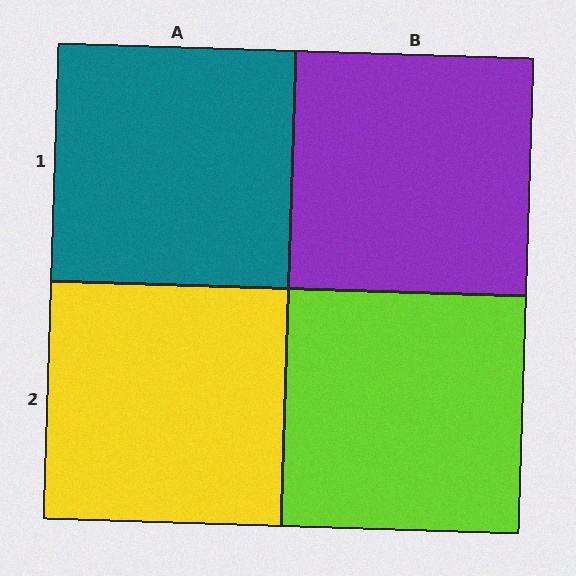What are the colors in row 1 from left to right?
Teal, purple.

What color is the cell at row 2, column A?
Yellow.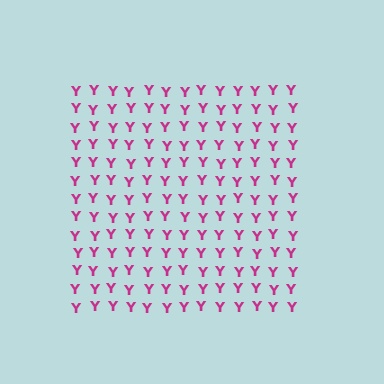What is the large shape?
The large shape is a square.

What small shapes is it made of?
It is made of small letter Y's.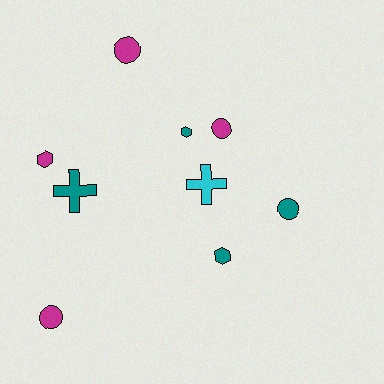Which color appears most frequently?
Teal, with 4 objects.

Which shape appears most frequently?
Circle, with 4 objects.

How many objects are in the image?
There are 9 objects.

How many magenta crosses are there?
There are no magenta crosses.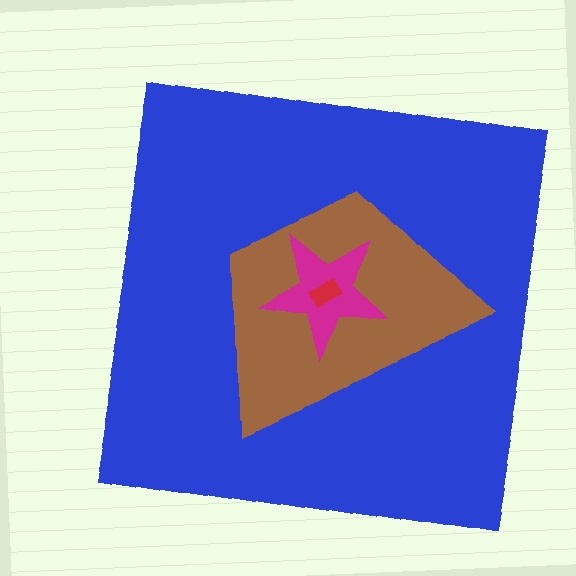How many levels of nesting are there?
4.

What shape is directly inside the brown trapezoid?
The magenta star.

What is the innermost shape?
The red rectangle.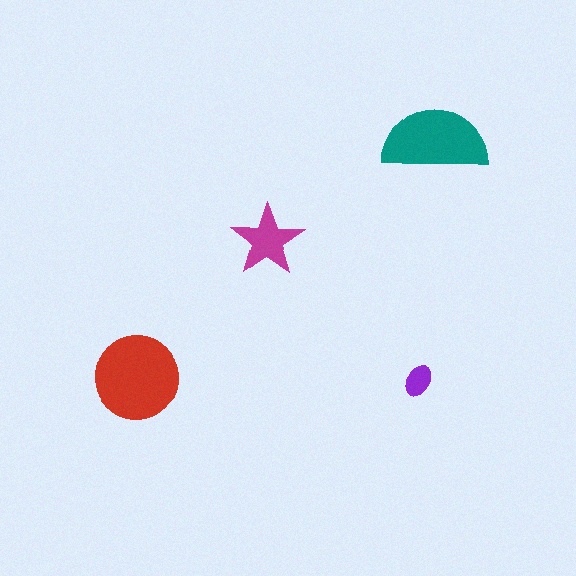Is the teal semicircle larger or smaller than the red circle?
Smaller.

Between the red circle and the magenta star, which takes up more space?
The red circle.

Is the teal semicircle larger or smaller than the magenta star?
Larger.